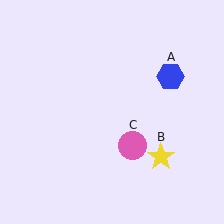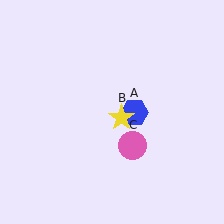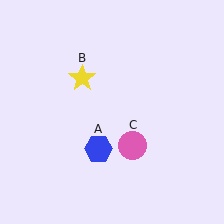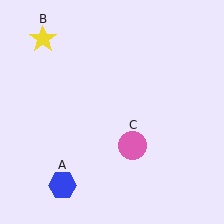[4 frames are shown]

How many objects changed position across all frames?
2 objects changed position: blue hexagon (object A), yellow star (object B).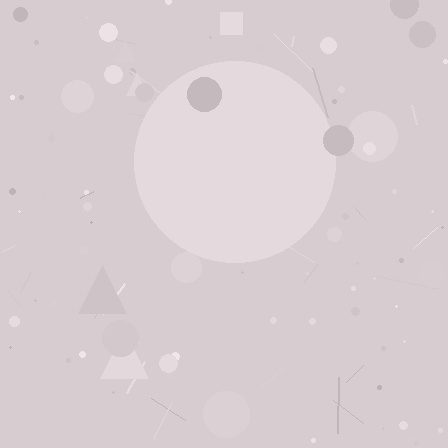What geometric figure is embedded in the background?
A circle is embedded in the background.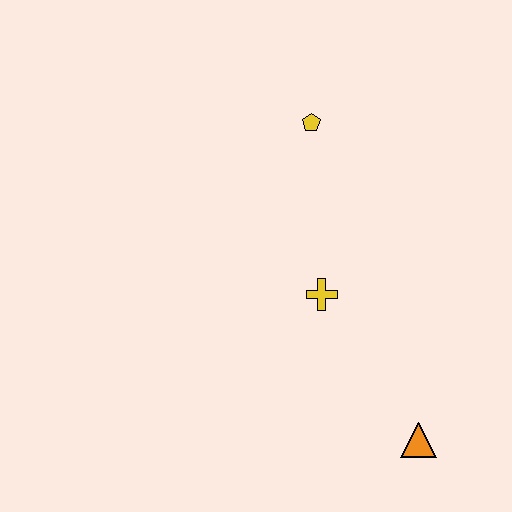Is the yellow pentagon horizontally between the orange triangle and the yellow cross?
No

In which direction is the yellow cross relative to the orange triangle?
The yellow cross is above the orange triangle.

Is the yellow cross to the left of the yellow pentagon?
No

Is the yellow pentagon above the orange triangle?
Yes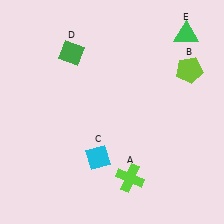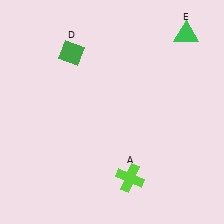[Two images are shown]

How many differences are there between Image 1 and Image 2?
There are 2 differences between the two images.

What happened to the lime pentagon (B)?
The lime pentagon (B) was removed in Image 2. It was in the top-right area of Image 1.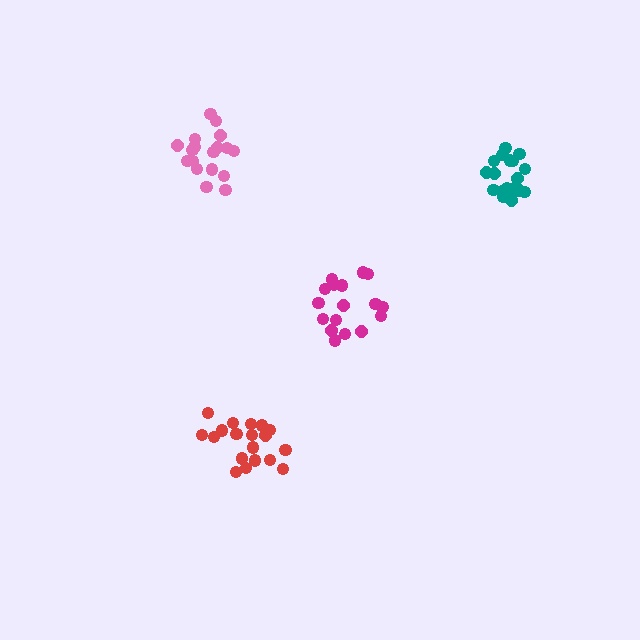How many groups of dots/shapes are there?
There are 4 groups.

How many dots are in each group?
Group 1: 20 dots, Group 2: 17 dots, Group 3: 20 dots, Group 4: 18 dots (75 total).